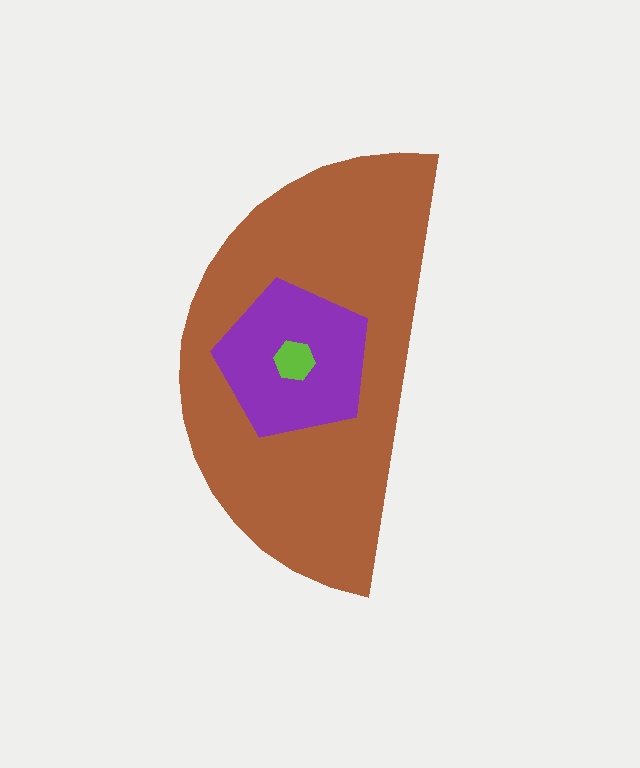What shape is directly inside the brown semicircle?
The purple pentagon.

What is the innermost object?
The lime hexagon.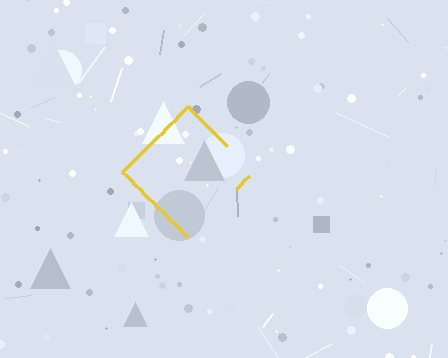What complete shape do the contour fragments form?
The contour fragments form a diamond.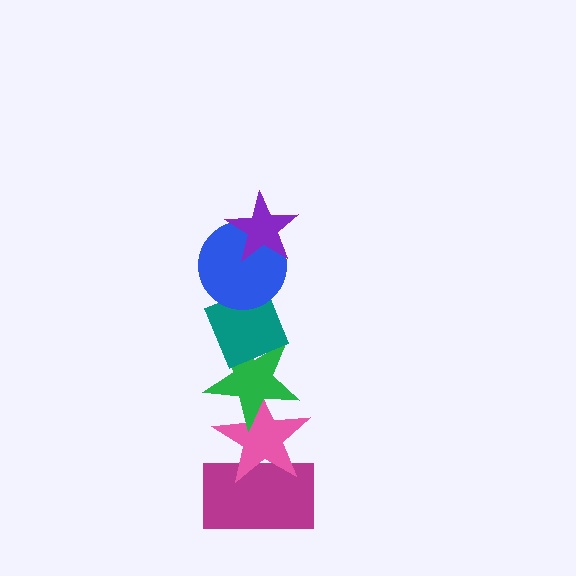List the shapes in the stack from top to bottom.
From top to bottom: the purple star, the blue circle, the teal diamond, the green star, the pink star, the magenta rectangle.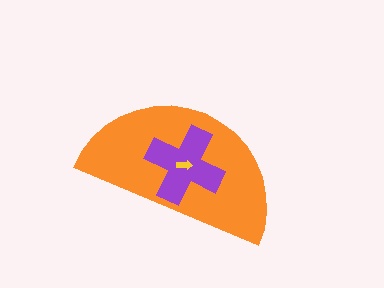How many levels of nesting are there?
3.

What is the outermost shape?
The orange semicircle.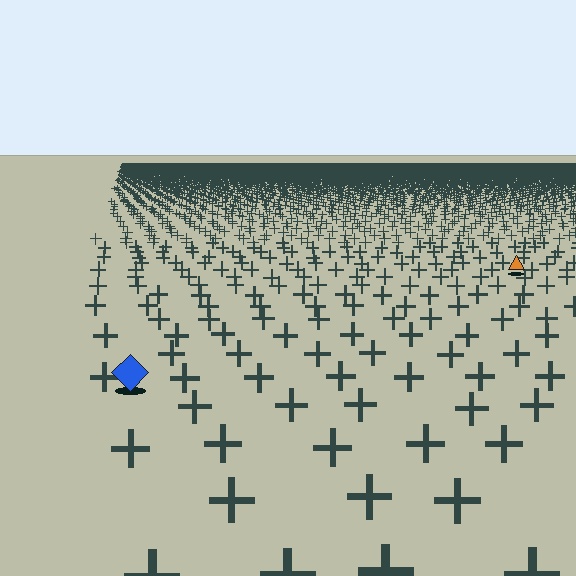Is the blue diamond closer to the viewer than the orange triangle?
Yes. The blue diamond is closer — you can tell from the texture gradient: the ground texture is coarser near it.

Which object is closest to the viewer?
The blue diamond is closest. The texture marks near it are larger and more spread out.